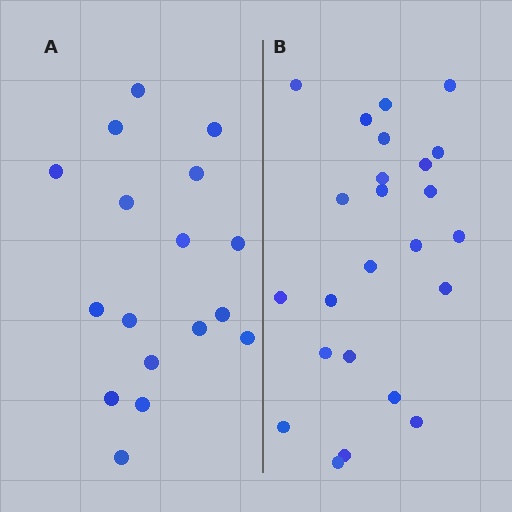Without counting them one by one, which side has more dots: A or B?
Region B (the right region) has more dots.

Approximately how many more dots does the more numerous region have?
Region B has roughly 8 or so more dots than region A.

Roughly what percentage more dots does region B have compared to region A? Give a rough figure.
About 40% more.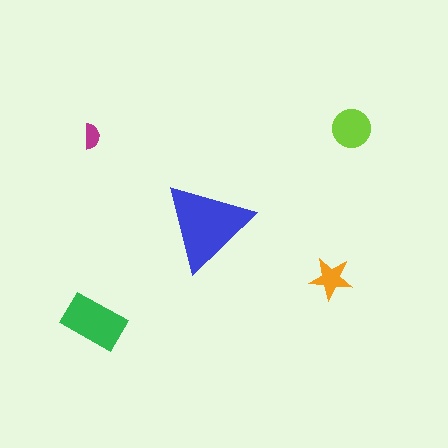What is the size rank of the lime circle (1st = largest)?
3rd.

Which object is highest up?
The lime circle is topmost.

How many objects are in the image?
There are 5 objects in the image.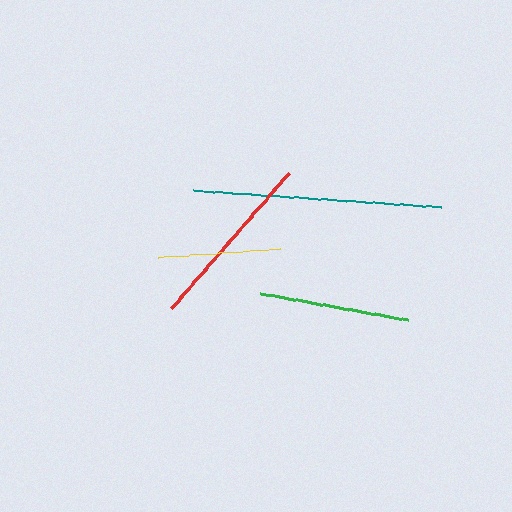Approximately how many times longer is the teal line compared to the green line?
The teal line is approximately 1.7 times the length of the green line.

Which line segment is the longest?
The teal line is the longest at approximately 248 pixels.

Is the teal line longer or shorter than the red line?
The teal line is longer than the red line.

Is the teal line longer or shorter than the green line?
The teal line is longer than the green line.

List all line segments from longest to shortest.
From longest to shortest: teal, red, green, yellow.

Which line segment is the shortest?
The yellow line is the shortest at approximately 122 pixels.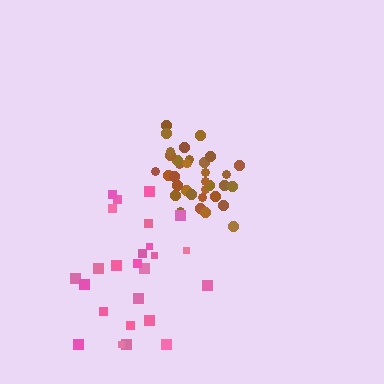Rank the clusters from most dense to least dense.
brown, pink.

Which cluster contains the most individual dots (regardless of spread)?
Brown (35).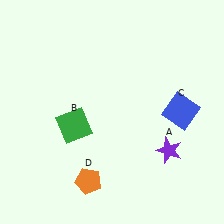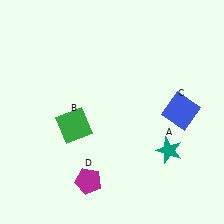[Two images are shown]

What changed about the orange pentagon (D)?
In Image 1, D is orange. In Image 2, it changed to magenta.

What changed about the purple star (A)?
In Image 1, A is purple. In Image 2, it changed to teal.